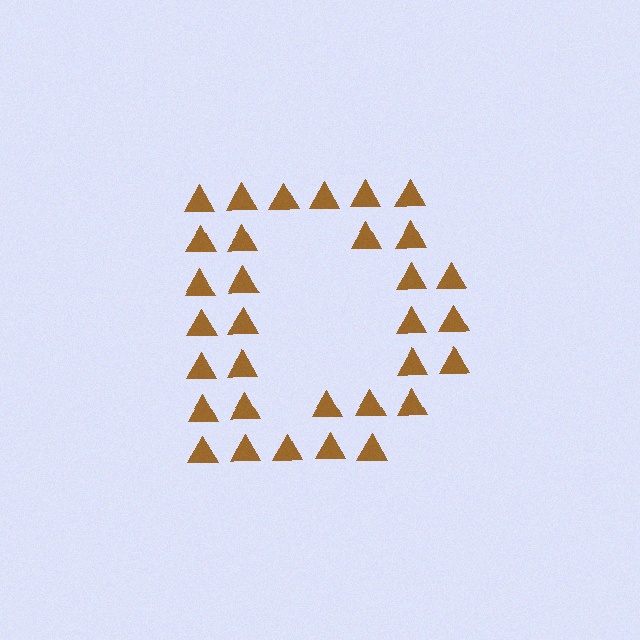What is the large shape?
The large shape is the letter D.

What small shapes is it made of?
It is made of small triangles.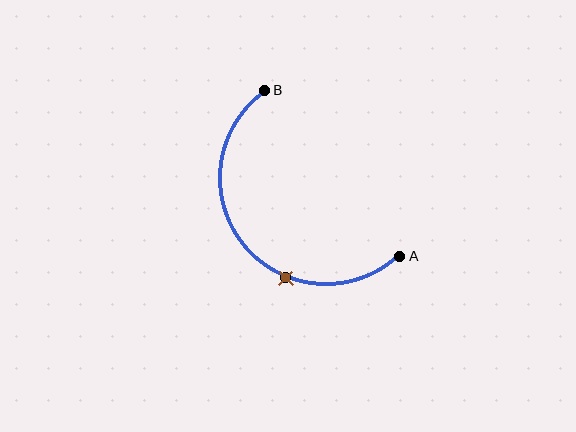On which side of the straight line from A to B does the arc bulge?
The arc bulges below and to the left of the straight line connecting A and B.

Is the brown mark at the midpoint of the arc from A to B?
No. The brown mark lies on the arc but is closer to endpoint A. The arc midpoint would be at the point on the curve equidistant along the arc from both A and B.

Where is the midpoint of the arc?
The arc midpoint is the point on the curve farthest from the straight line joining A and B. It sits below and to the left of that line.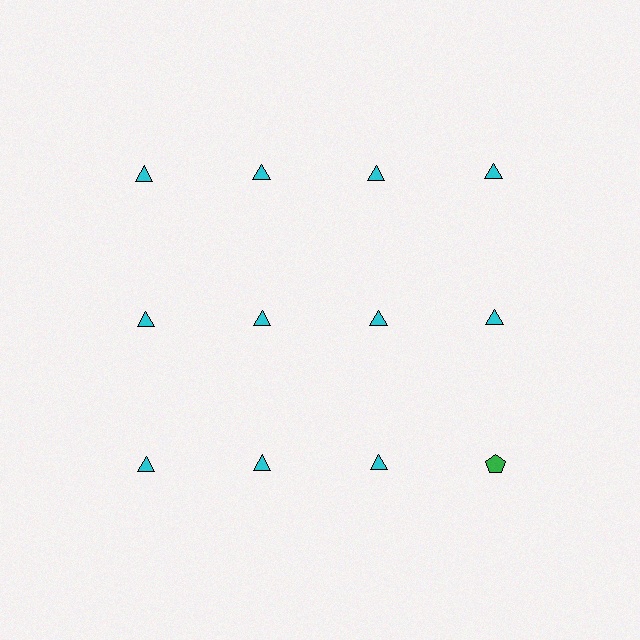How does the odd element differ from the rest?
It differs in both color (green instead of cyan) and shape (pentagon instead of triangle).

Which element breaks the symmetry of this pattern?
The green pentagon in the third row, second from right column breaks the symmetry. All other shapes are cyan triangles.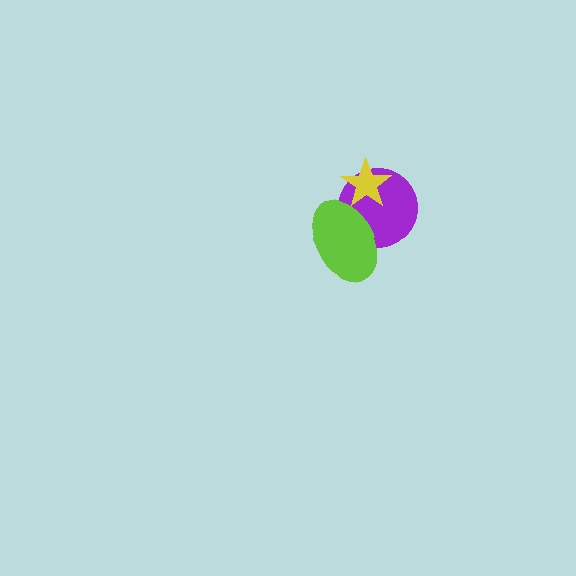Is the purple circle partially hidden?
Yes, it is partially covered by another shape.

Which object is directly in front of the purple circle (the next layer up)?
The yellow star is directly in front of the purple circle.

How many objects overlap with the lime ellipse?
2 objects overlap with the lime ellipse.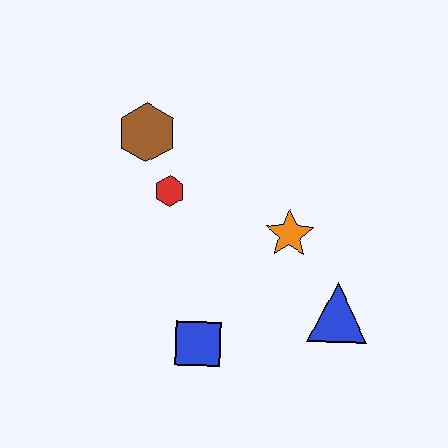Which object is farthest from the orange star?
The brown hexagon is farthest from the orange star.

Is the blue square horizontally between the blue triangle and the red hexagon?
Yes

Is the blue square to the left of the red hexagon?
No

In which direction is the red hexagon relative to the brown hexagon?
The red hexagon is below the brown hexagon.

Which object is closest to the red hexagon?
The brown hexagon is closest to the red hexagon.